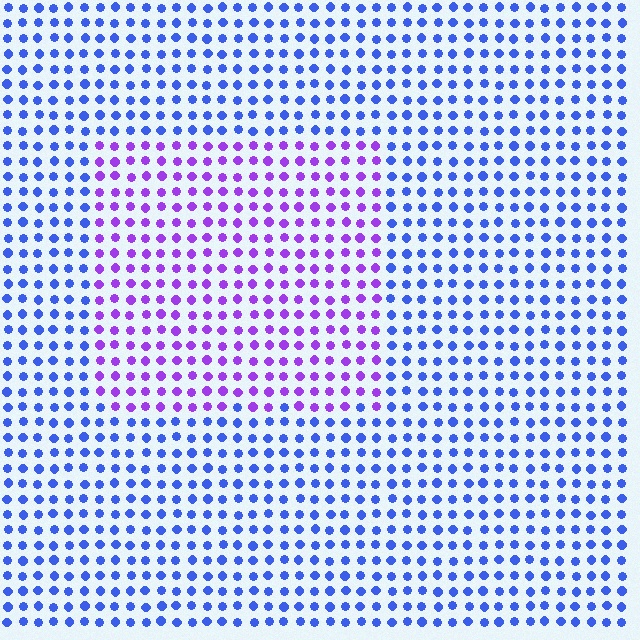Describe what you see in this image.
The image is filled with small blue elements in a uniform arrangement. A rectangle-shaped region is visible where the elements are tinted to a slightly different hue, forming a subtle color boundary.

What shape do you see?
I see a rectangle.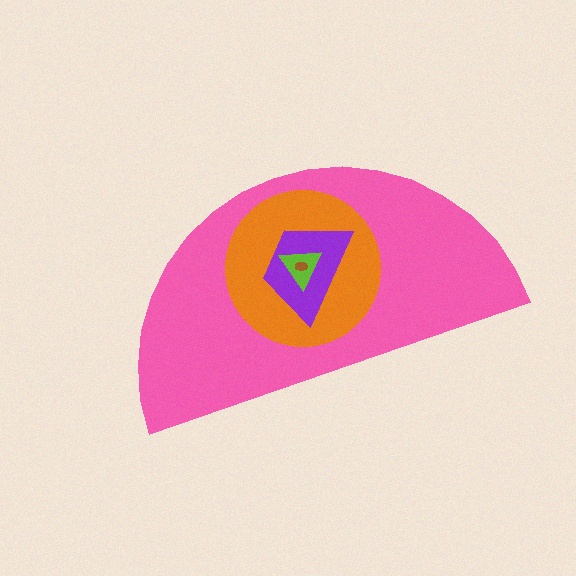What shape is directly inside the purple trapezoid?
The lime triangle.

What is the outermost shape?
The pink semicircle.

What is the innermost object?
The brown ellipse.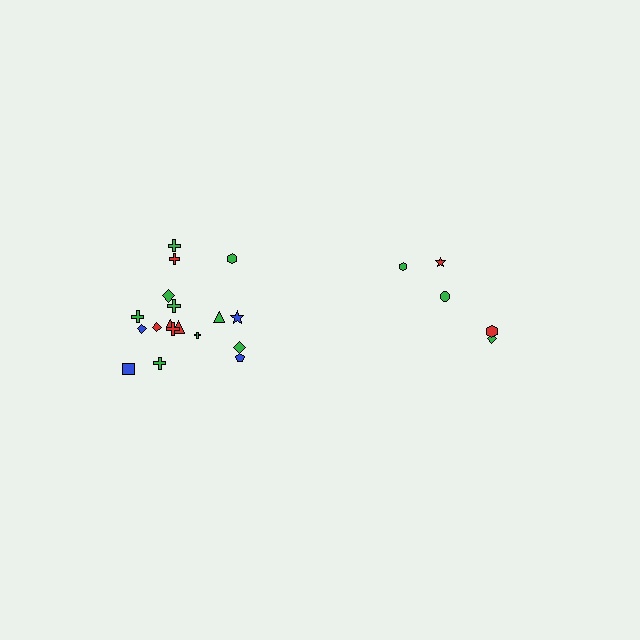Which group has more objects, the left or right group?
The left group.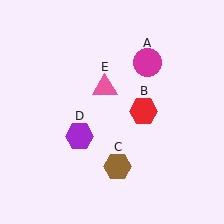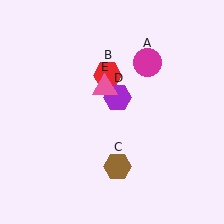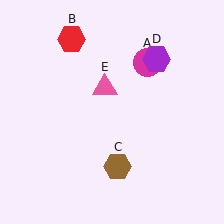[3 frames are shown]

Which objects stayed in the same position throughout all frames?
Magenta circle (object A) and brown hexagon (object C) and pink triangle (object E) remained stationary.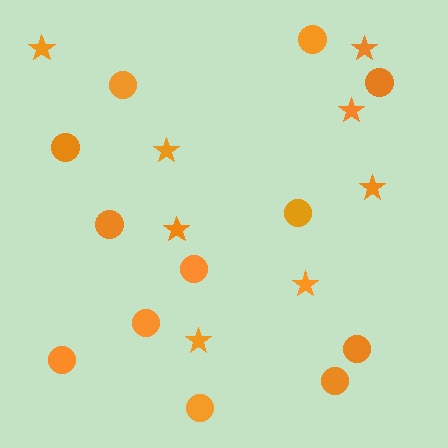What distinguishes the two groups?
There are 2 groups: one group of circles (12) and one group of stars (8).